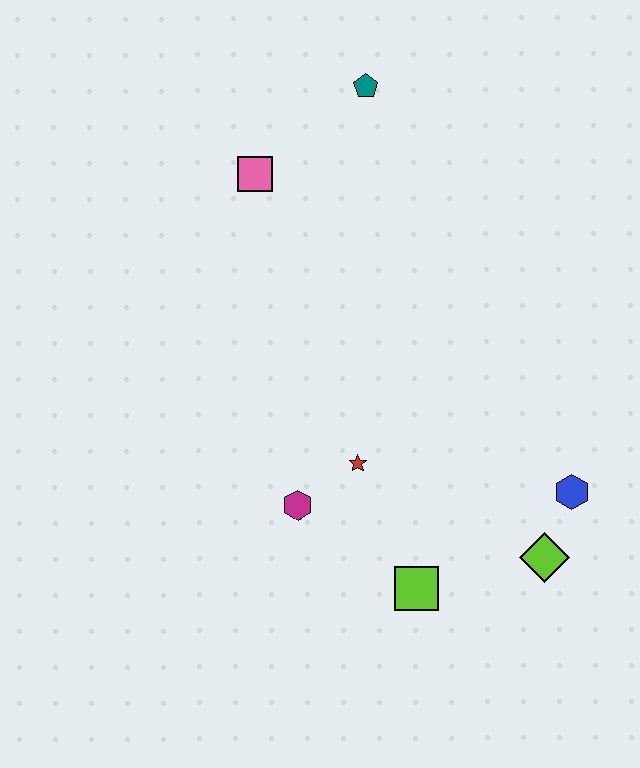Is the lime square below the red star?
Yes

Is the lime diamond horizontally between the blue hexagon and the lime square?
Yes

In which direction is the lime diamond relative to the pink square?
The lime diamond is below the pink square.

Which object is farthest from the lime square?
The teal pentagon is farthest from the lime square.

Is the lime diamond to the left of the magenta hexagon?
No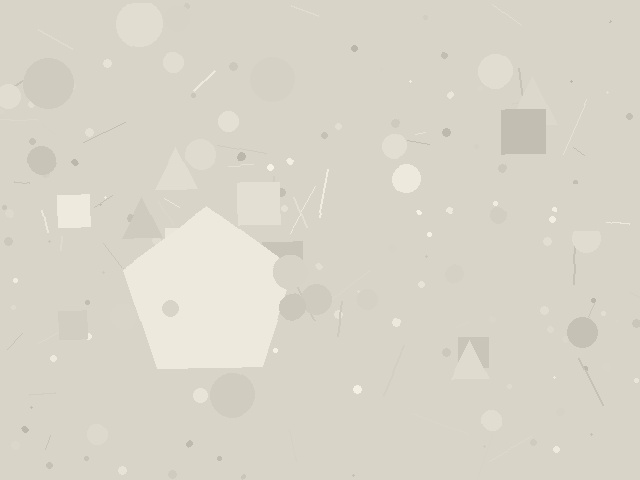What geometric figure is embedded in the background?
A pentagon is embedded in the background.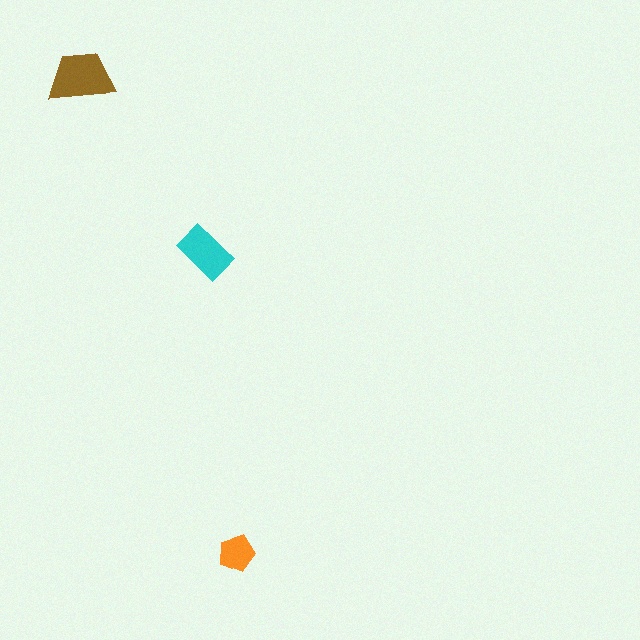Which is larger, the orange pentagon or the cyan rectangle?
The cyan rectangle.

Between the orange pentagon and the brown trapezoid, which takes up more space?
The brown trapezoid.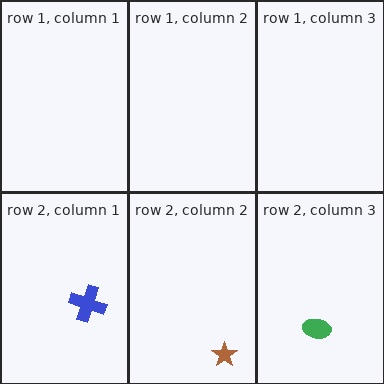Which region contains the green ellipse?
The row 2, column 3 region.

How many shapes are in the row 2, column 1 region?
1.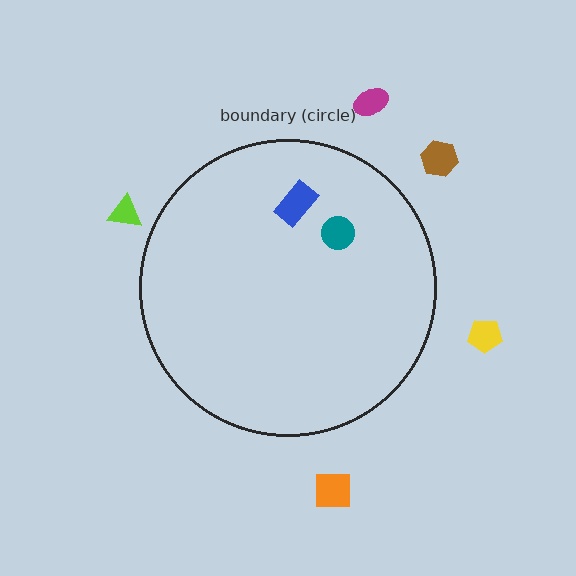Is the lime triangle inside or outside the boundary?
Outside.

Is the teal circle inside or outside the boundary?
Inside.